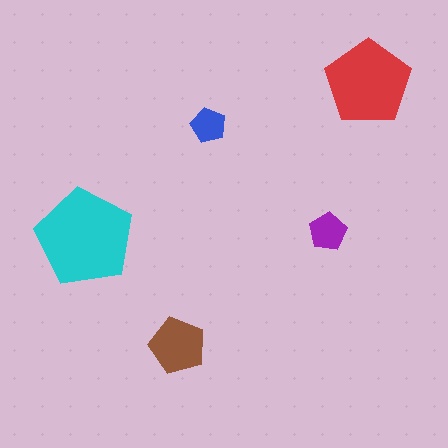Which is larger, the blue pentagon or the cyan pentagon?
The cyan one.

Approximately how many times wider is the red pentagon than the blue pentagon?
About 2.5 times wider.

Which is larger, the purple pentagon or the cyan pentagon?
The cyan one.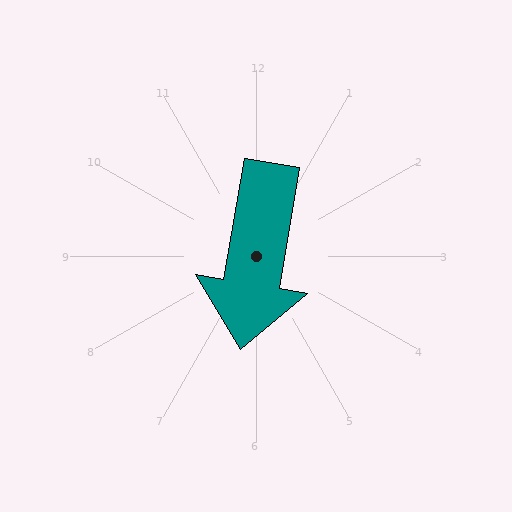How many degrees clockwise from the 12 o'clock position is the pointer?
Approximately 190 degrees.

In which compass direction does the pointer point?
South.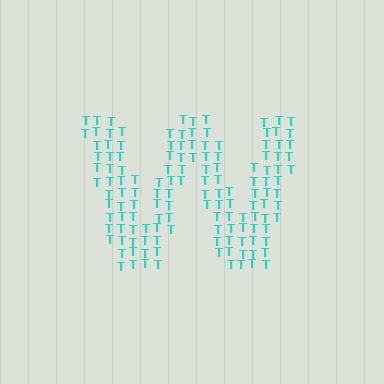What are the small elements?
The small elements are letter T's.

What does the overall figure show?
The overall figure shows the letter W.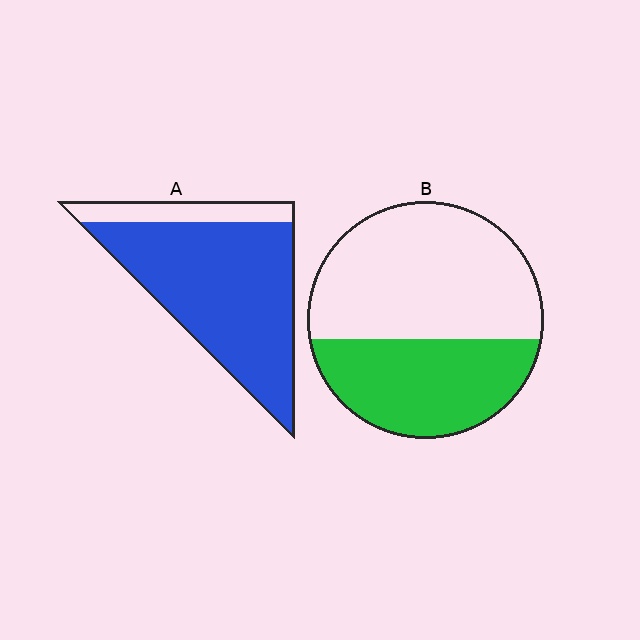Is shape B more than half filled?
No.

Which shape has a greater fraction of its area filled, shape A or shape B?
Shape A.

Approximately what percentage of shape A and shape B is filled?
A is approximately 85% and B is approximately 40%.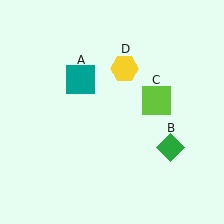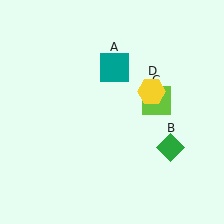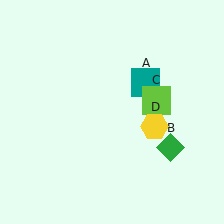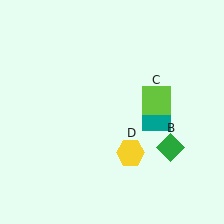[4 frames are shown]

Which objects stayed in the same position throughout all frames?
Green diamond (object B) and lime square (object C) remained stationary.